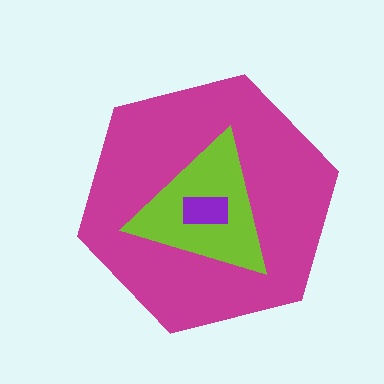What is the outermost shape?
The magenta hexagon.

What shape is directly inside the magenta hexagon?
The lime triangle.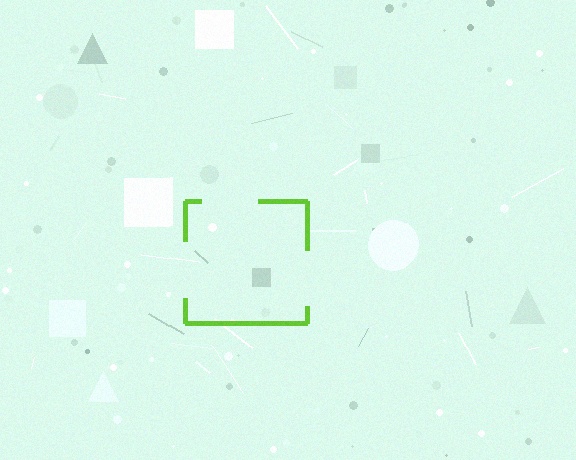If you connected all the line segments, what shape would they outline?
They would outline a square.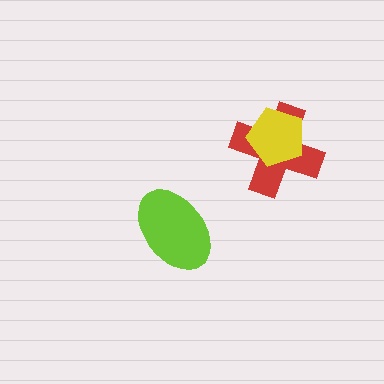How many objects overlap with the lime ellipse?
0 objects overlap with the lime ellipse.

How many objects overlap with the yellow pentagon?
1 object overlaps with the yellow pentagon.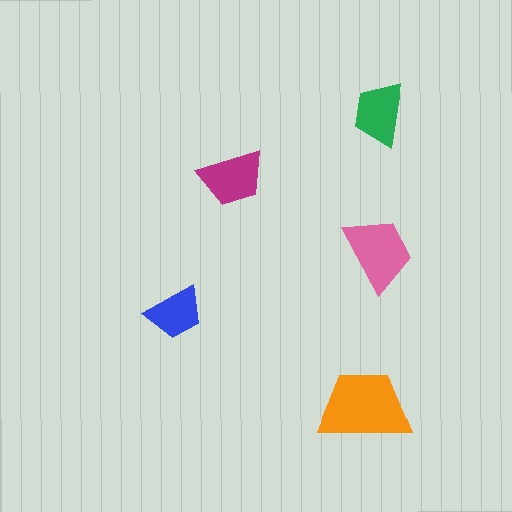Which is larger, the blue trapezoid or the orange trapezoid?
The orange one.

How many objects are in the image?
There are 5 objects in the image.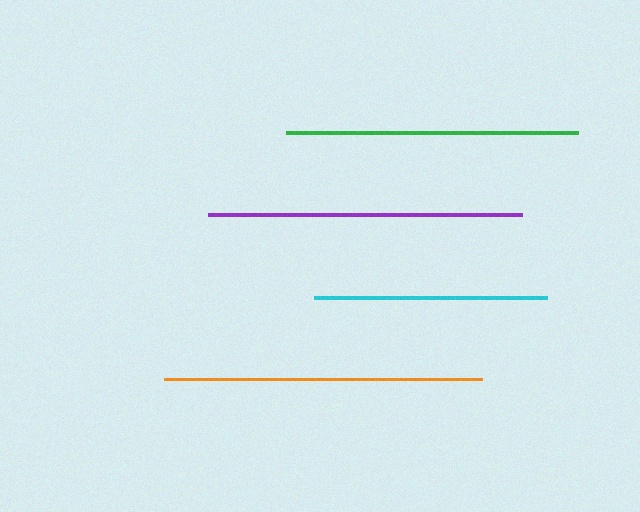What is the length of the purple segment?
The purple segment is approximately 314 pixels long.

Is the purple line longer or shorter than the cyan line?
The purple line is longer than the cyan line.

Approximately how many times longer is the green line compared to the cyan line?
The green line is approximately 1.3 times the length of the cyan line.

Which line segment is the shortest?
The cyan line is the shortest at approximately 233 pixels.